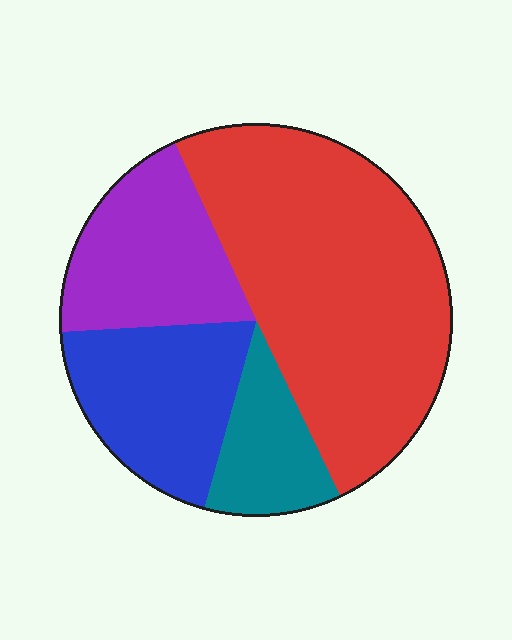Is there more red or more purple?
Red.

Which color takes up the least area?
Teal, at roughly 10%.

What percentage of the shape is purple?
Purple covers 19% of the shape.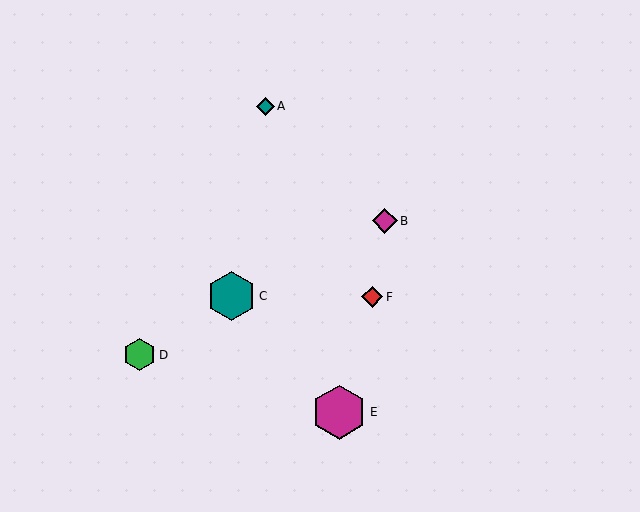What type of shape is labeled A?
Shape A is a teal diamond.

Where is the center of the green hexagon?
The center of the green hexagon is at (140, 355).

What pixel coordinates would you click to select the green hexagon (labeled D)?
Click at (140, 355) to select the green hexagon D.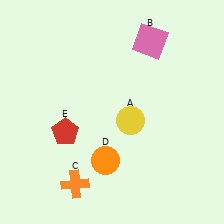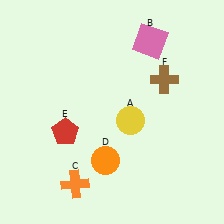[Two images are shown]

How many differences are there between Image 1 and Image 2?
There is 1 difference between the two images.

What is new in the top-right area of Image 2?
A brown cross (F) was added in the top-right area of Image 2.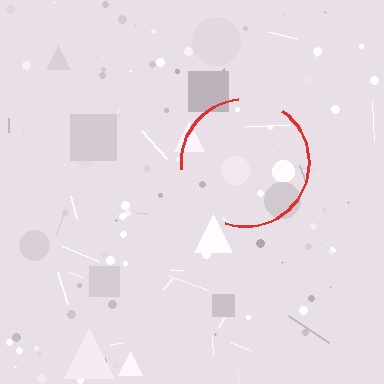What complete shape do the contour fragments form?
The contour fragments form a circle.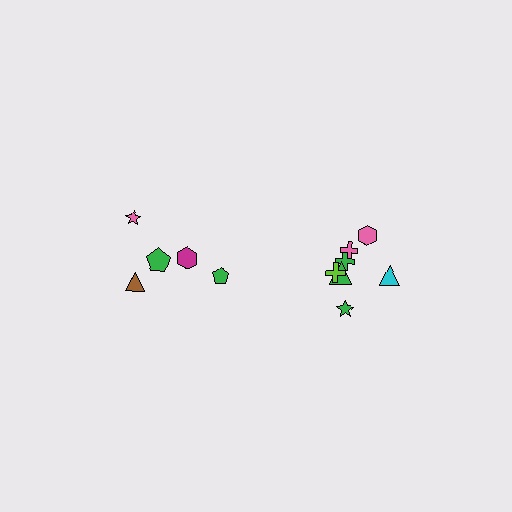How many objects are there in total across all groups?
There are 12 objects.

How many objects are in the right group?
There are 7 objects.